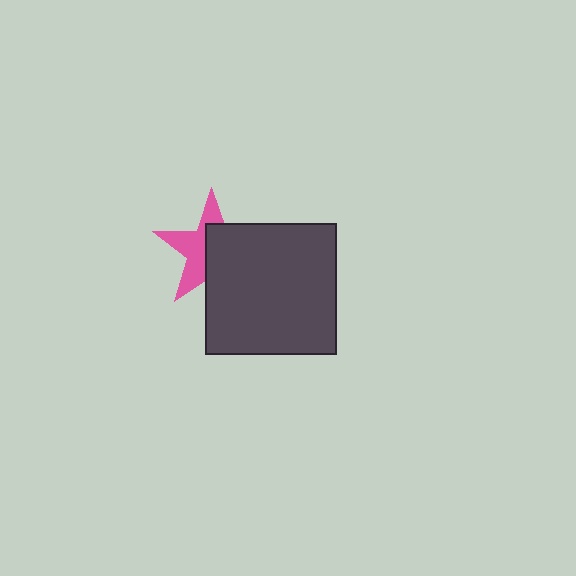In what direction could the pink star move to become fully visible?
The pink star could move toward the upper-left. That would shift it out from behind the dark gray square entirely.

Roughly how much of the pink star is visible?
About half of it is visible (roughly 47%).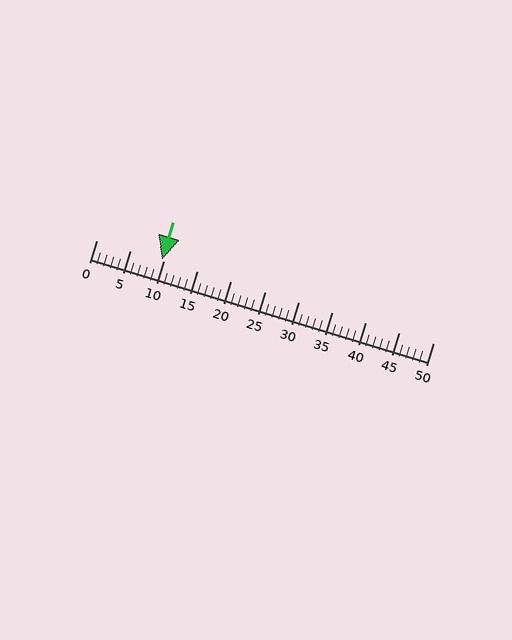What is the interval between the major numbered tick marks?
The major tick marks are spaced 5 units apart.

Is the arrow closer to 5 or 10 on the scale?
The arrow is closer to 10.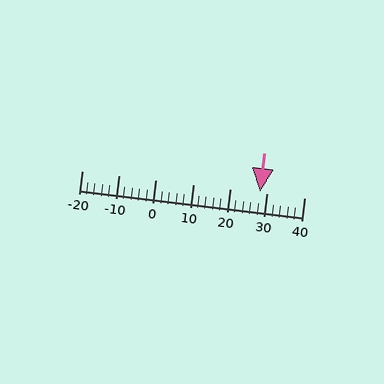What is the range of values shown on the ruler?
The ruler shows values from -20 to 40.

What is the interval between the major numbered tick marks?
The major tick marks are spaced 10 units apart.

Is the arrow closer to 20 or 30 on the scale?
The arrow is closer to 30.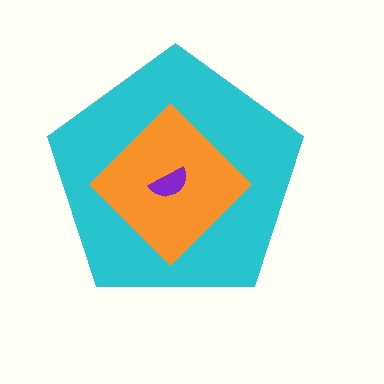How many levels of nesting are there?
3.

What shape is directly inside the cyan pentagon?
The orange diamond.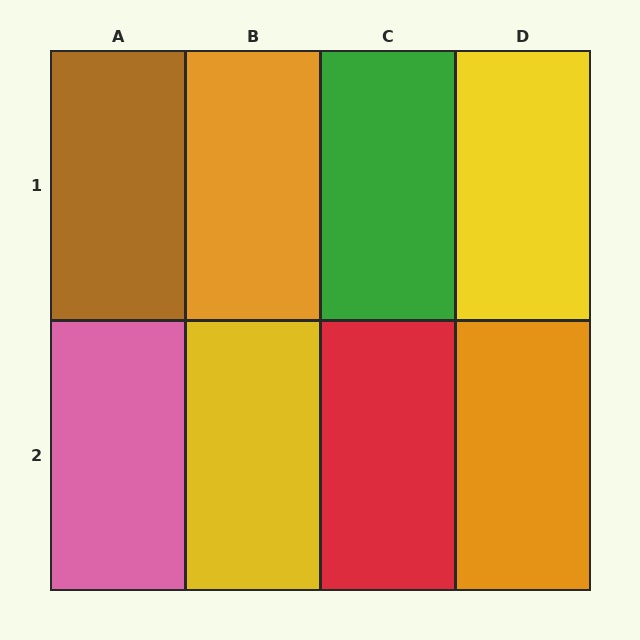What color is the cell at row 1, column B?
Orange.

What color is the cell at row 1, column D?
Yellow.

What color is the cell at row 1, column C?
Green.